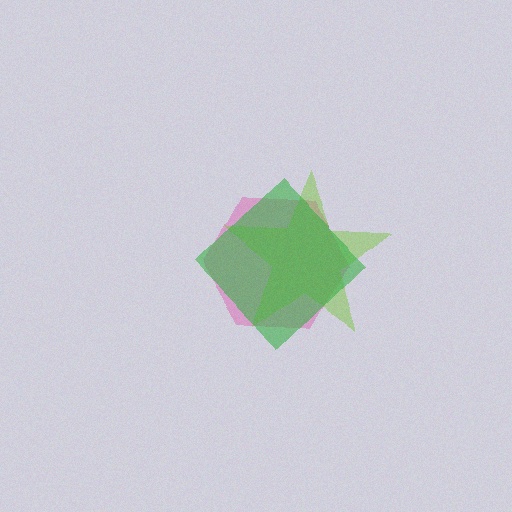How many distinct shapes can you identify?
There are 3 distinct shapes: a pink hexagon, a lime star, a green diamond.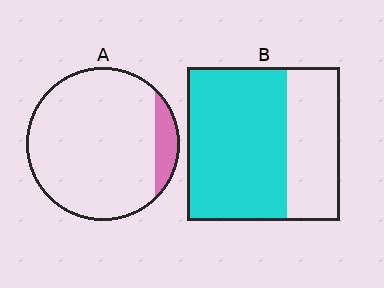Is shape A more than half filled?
No.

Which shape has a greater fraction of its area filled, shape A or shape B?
Shape B.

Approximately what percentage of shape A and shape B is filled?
A is approximately 10% and B is approximately 65%.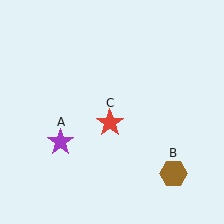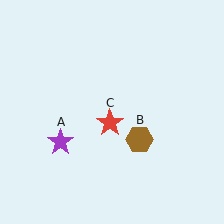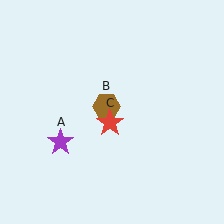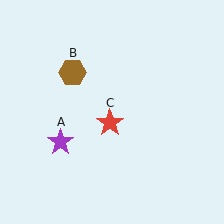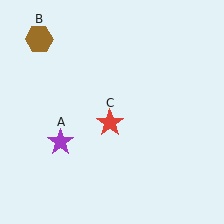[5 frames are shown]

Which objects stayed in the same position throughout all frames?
Purple star (object A) and red star (object C) remained stationary.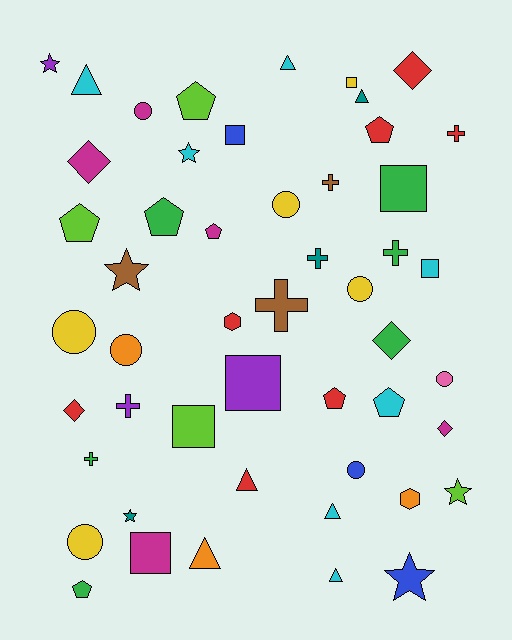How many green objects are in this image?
There are 6 green objects.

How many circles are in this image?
There are 8 circles.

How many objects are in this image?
There are 50 objects.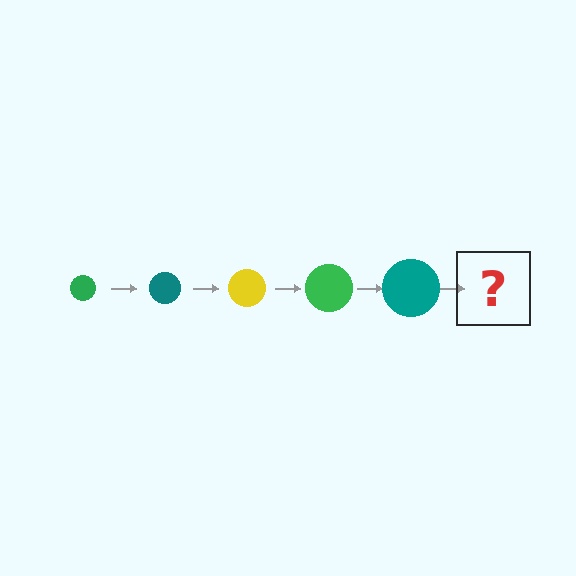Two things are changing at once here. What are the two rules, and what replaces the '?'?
The two rules are that the circle grows larger each step and the color cycles through green, teal, and yellow. The '?' should be a yellow circle, larger than the previous one.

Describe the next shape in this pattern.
It should be a yellow circle, larger than the previous one.